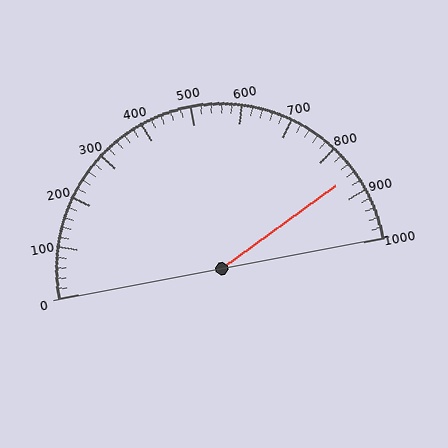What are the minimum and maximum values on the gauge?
The gauge ranges from 0 to 1000.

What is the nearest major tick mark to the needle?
The nearest major tick mark is 900.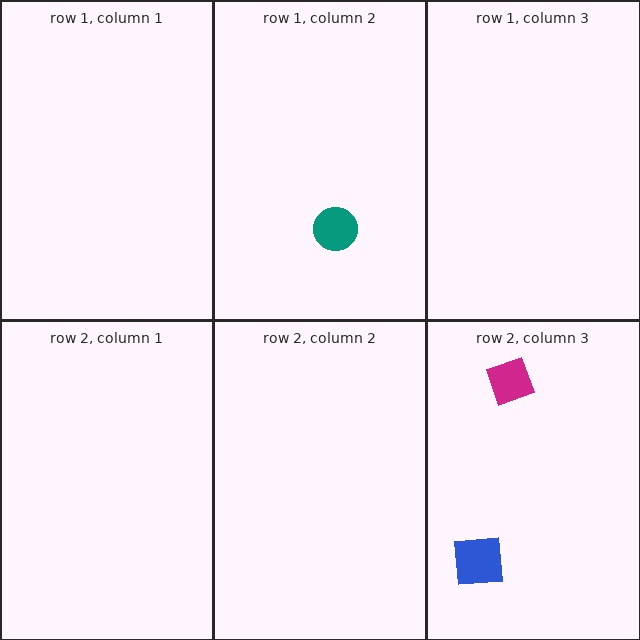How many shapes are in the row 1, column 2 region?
1.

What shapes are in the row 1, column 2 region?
The teal circle.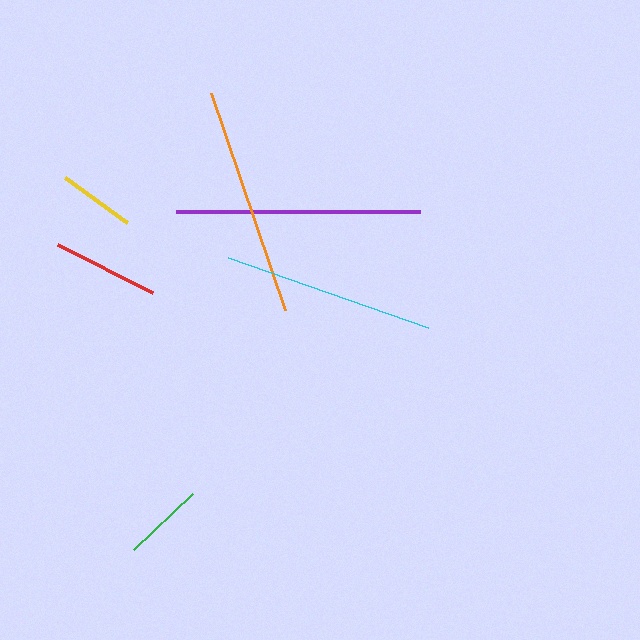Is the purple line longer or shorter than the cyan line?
The purple line is longer than the cyan line.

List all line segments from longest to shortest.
From longest to shortest: purple, orange, cyan, red, green, yellow.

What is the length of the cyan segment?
The cyan segment is approximately 211 pixels long.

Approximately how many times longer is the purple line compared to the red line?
The purple line is approximately 2.3 times the length of the red line.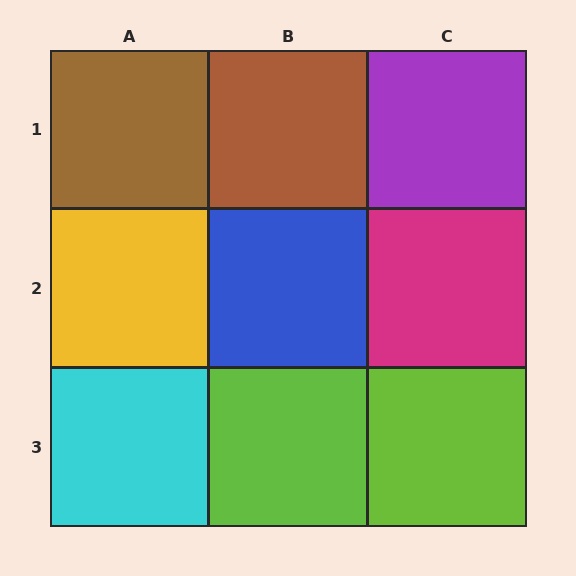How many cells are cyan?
1 cell is cyan.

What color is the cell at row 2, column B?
Blue.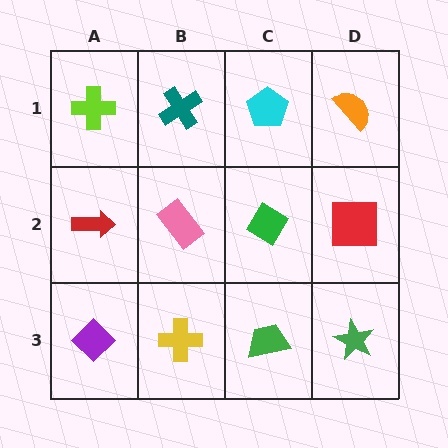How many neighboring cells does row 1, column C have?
3.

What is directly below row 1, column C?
A green diamond.